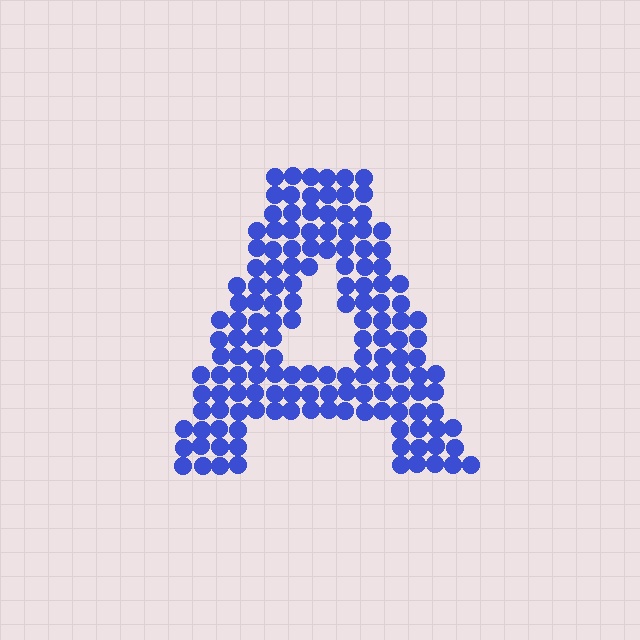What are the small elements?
The small elements are circles.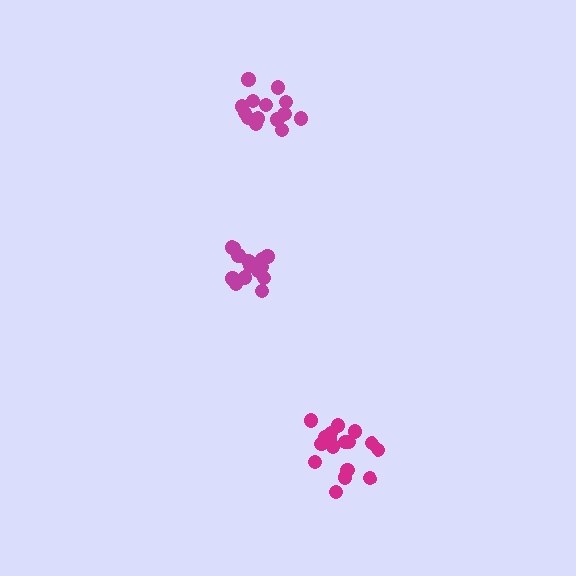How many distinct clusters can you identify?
There are 3 distinct clusters.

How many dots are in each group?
Group 1: 17 dots, Group 2: 17 dots, Group 3: 14 dots (48 total).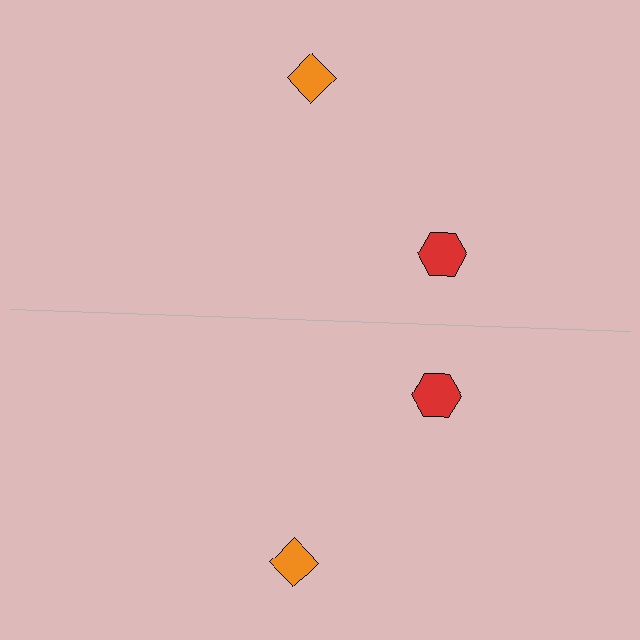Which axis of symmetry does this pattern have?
The pattern has a horizontal axis of symmetry running through the center of the image.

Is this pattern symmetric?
Yes, this pattern has bilateral (reflection) symmetry.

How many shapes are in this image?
There are 4 shapes in this image.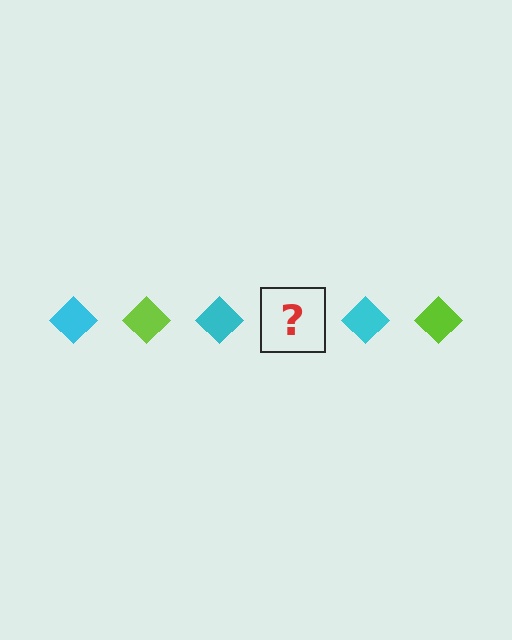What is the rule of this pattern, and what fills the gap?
The rule is that the pattern cycles through cyan, lime diamonds. The gap should be filled with a lime diamond.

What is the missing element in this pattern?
The missing element is a lime diamond.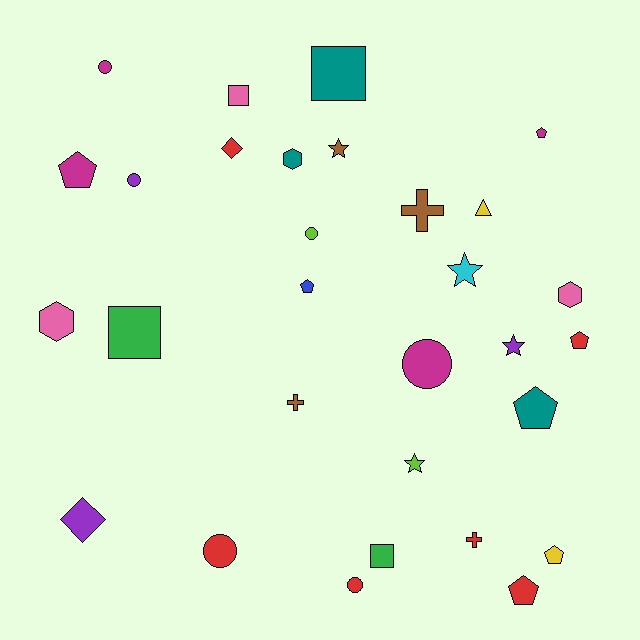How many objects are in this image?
There are 30 objects.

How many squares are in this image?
There are 4 squares.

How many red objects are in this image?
There are 6 red objects.